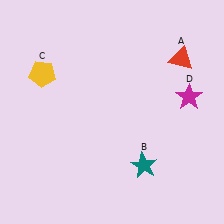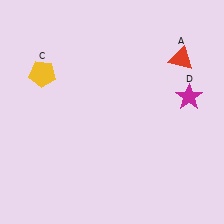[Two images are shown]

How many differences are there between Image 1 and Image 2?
There is 1 difference between the two images.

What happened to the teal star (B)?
The teal star (B) was removed in Image 2. It was in the bottom-right area of Image 1.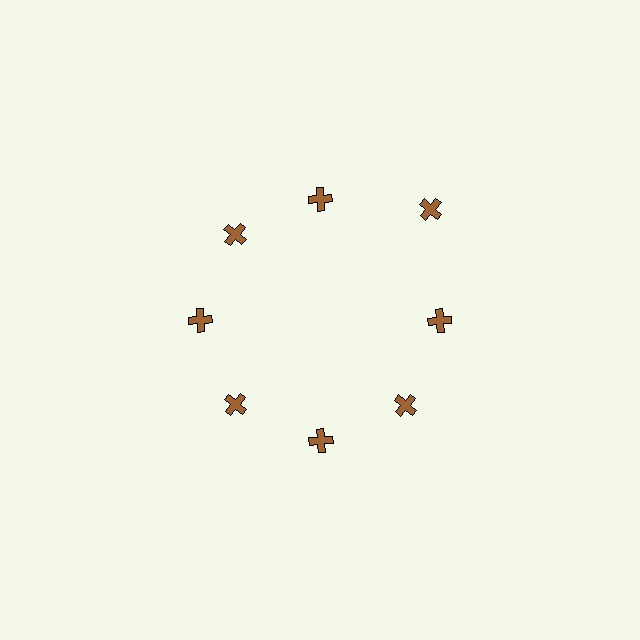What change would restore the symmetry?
The symmetry would be restored by moving it inward, back onto the ring so that all 8 crosses sit at equal angles and equal distance from the center.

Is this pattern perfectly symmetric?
No. The 8 brown crosses are arranged in a ring, but one element near the 2 o'clock position is pushed outward from the center, breaking the 8-fold rotational symmetry.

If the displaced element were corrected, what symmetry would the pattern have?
It would have 8-fold rotational symmetry — the pattern would map onto itself every 45 degrees.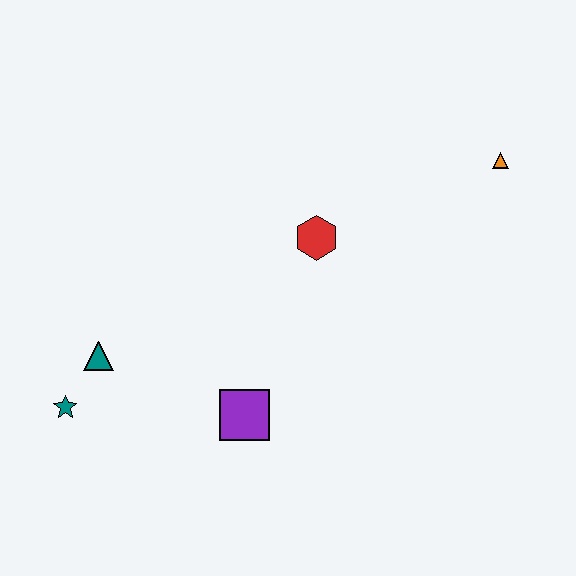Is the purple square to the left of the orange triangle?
Yes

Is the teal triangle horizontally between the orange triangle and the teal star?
Yes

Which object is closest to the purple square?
The teal triangle is closest to the purple square.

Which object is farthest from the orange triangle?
The teal star is farthest from the orange triangle.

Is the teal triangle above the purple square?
Yes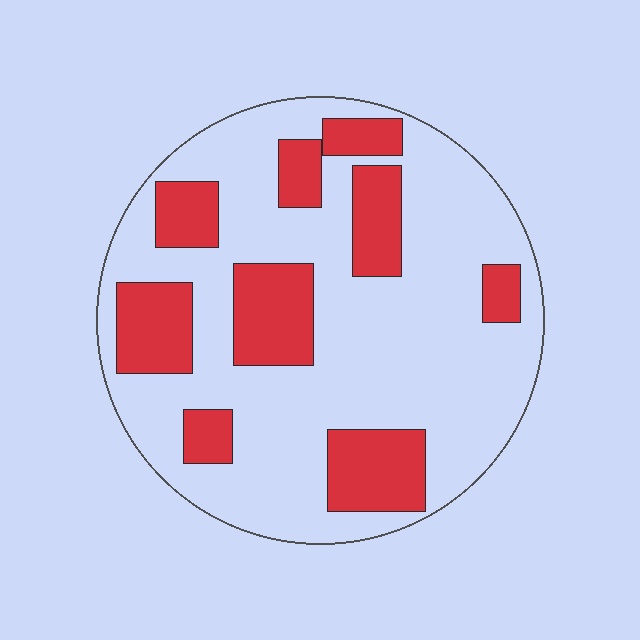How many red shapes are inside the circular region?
9.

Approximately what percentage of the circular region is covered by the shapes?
Approximately 30%.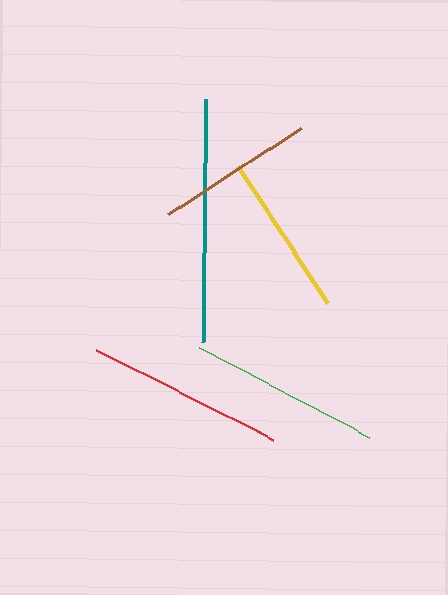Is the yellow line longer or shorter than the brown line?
The yellow line is longer than the brown line.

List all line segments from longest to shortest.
From longest to shortest: teal, red, green, yellow, brown.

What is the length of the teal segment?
The teal segment is approximately 243 pixels long.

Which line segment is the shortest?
The brown line is the shortest at approximately 158 pixels.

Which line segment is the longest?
The teal line is the longest at approximately 243 pixels.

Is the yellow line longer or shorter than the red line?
The red line is longer than the yellow line.